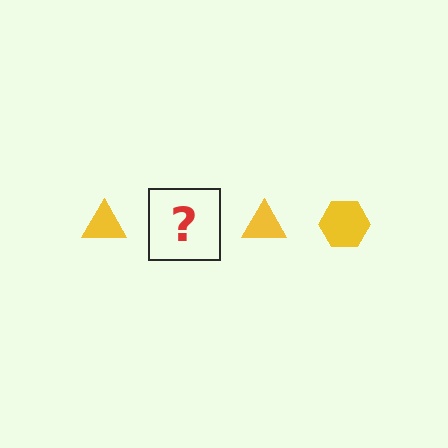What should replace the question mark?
The question mark should be replaced with a yellow hexagon.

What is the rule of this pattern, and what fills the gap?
The rule is that the pattern cycles through triangle, hexagon shapes in yellow. The gap should be filled with a yellow hexagon.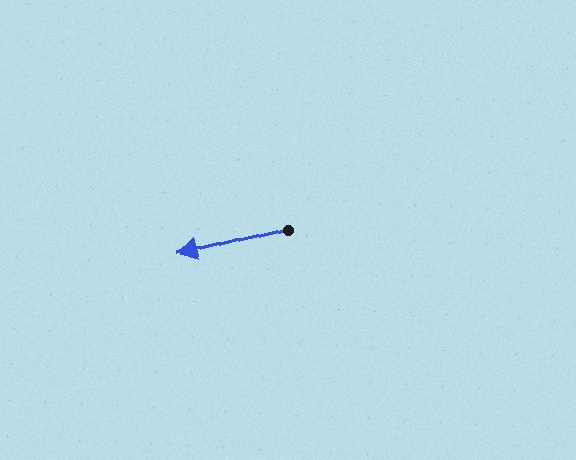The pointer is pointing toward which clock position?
Roughly 9 o'clock.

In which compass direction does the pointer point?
West.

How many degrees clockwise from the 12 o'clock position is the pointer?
Approximately 255 degrees.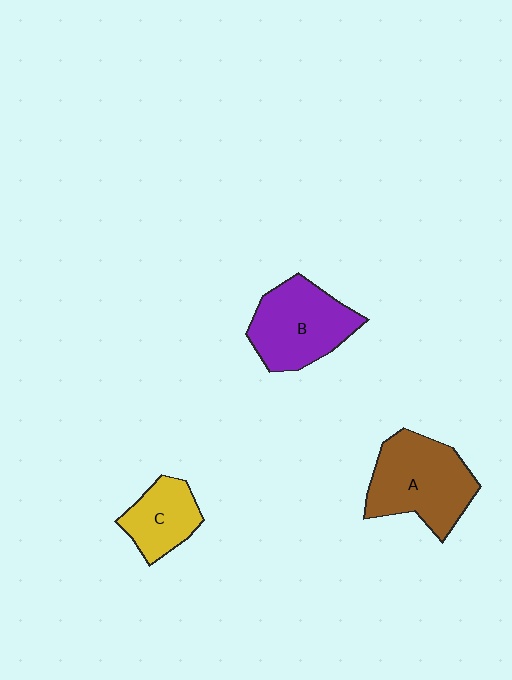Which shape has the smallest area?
Shape C (yellow).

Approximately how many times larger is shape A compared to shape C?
Approximately 1.8 times.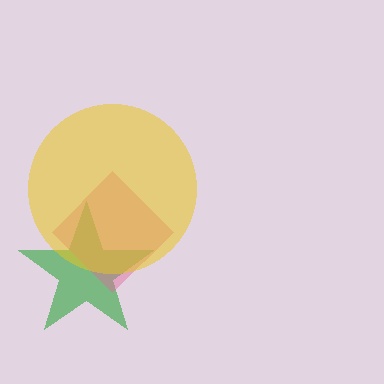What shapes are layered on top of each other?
The layered shapes are: a green star, a pink diamond, a yellow circle.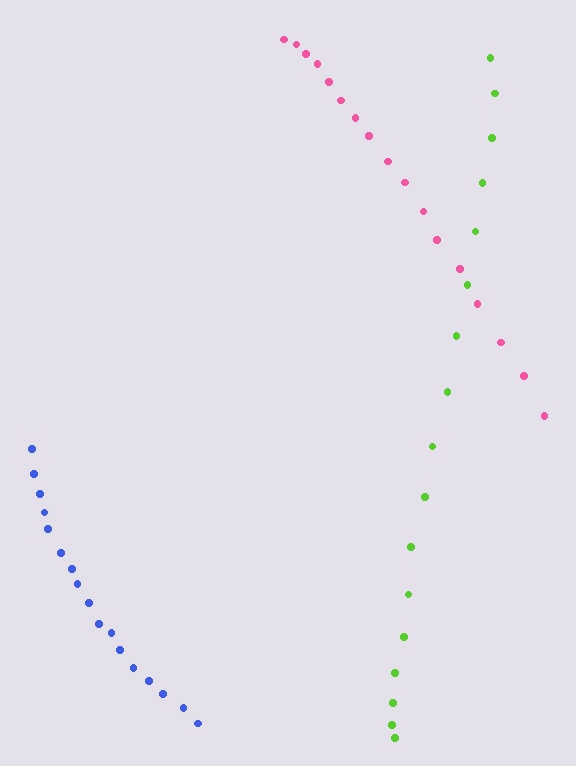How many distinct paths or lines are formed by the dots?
There are 3 distinct paths.